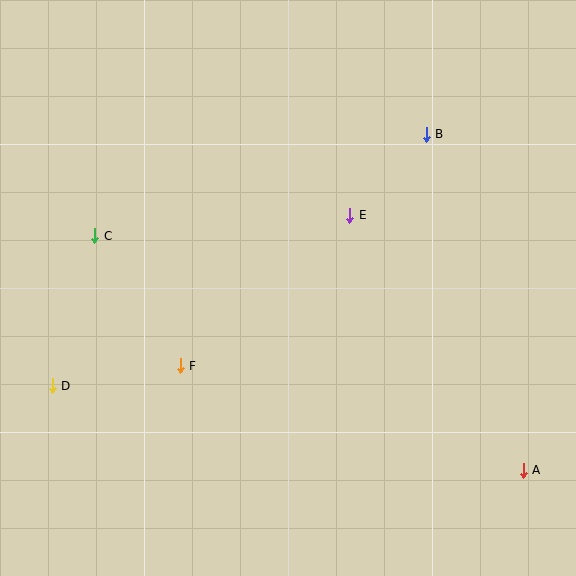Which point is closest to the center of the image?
Point E at (350, 215) is closest to the center.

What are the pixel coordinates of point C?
Point C is at (95, 236).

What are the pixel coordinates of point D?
Point D is at (52, 386).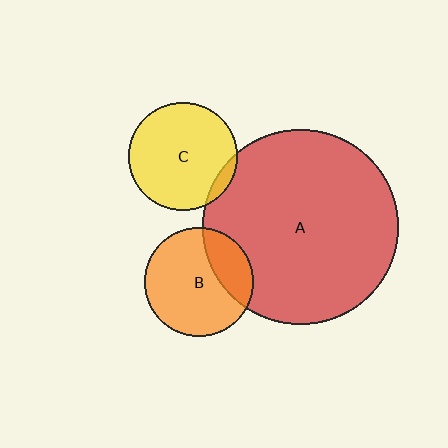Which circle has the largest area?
Circle A (red).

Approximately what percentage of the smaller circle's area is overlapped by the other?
Approximately 5%.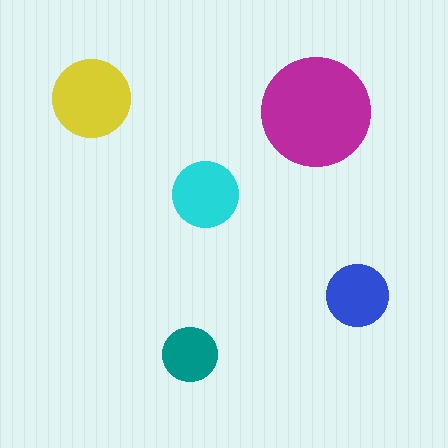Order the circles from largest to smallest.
the magenta one, the yellow one, the cyan one, the blue one, the teal one.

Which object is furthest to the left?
The yellow circle is leftmost.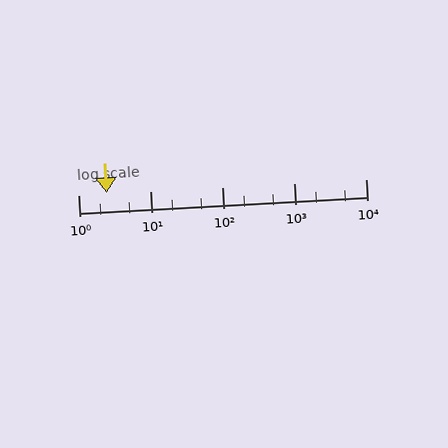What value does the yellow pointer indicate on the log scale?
The pointer indicates approximately 2.5.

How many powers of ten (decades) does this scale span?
The scale spans 4 decades, from 1 to 10000.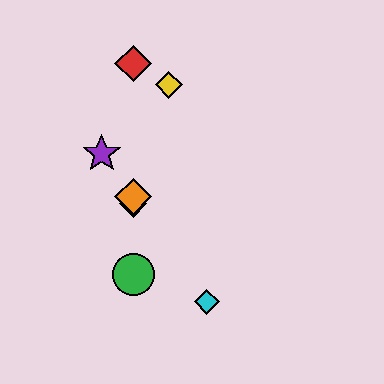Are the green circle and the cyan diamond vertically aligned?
No, the green circle is at x≈133 and the cyan diamond is at x≈207.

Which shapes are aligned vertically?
The red diamond, the blue diamond, the green circle, the orange diamond are aligned vertically.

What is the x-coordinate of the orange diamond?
The orange diamond is at x≈133.